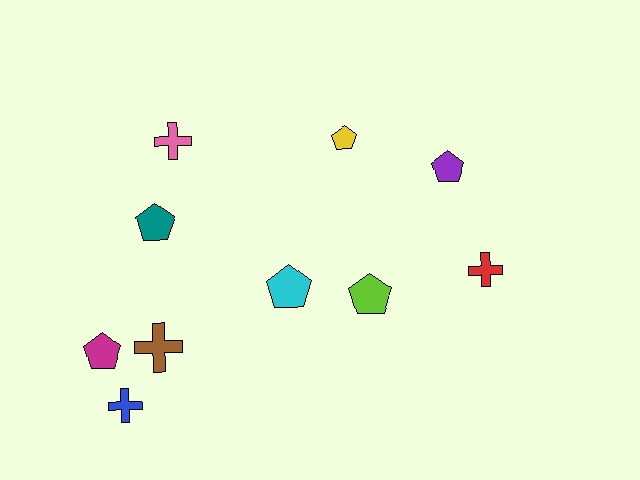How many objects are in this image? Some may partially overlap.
There are 10 objects.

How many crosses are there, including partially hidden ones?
There are 4 crosses.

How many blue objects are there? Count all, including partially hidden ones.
There is 1 blue object.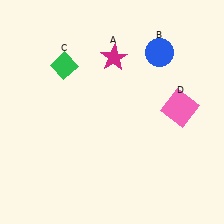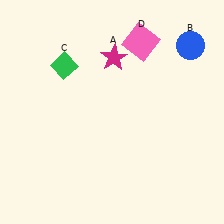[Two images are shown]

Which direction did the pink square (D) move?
The pink square (D) moved up.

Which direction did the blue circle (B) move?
The blue circle (B) moved right.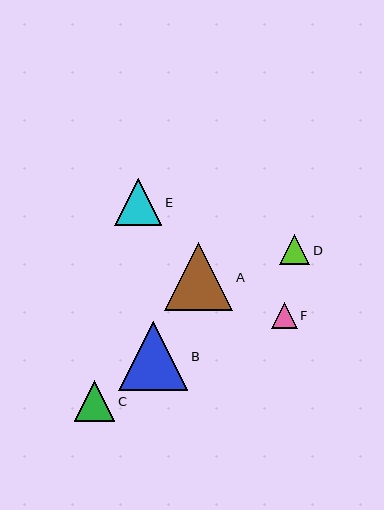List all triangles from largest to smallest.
From largest to smallest: B, A, E, C, D, F.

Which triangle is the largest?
Triangle B is the largest with a size of approximately 69 pixels.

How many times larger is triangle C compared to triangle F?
Triangle C is approximately 1.5 times the size of triangle F.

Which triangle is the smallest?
Triangle F is the smallest with a size of approximately 26 pixels.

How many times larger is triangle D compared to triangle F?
Triangle D is approximately 1.2 times the size of triangle F.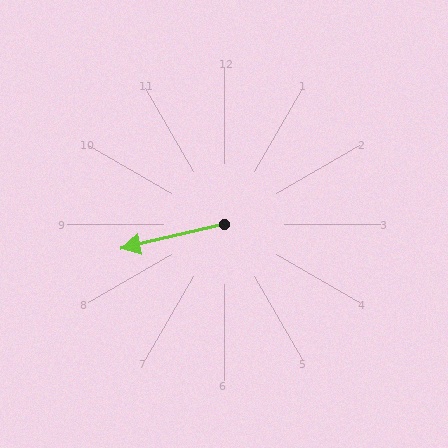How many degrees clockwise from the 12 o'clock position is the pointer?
Approximately 257 degrees.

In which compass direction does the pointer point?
West.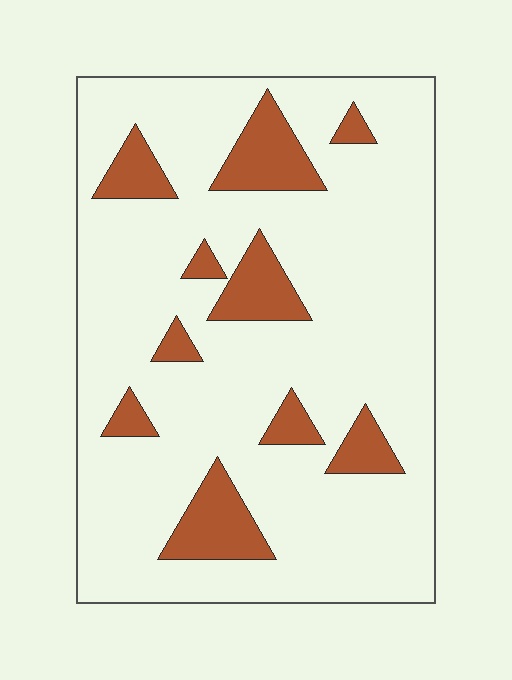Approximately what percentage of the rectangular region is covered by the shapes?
Approximately 15%.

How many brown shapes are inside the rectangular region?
10.